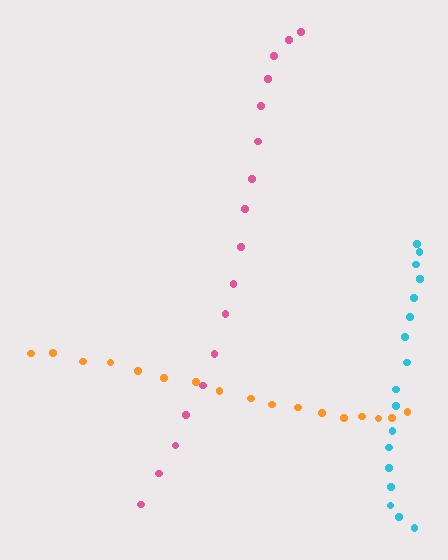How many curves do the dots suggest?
There are 3 distinct paths.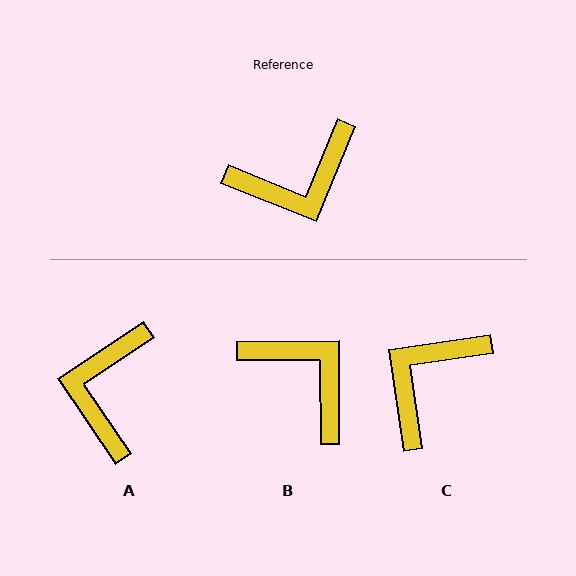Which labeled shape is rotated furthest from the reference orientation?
C, about 150 degrees away.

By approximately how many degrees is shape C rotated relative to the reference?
Approximately 150 degrees clockwise.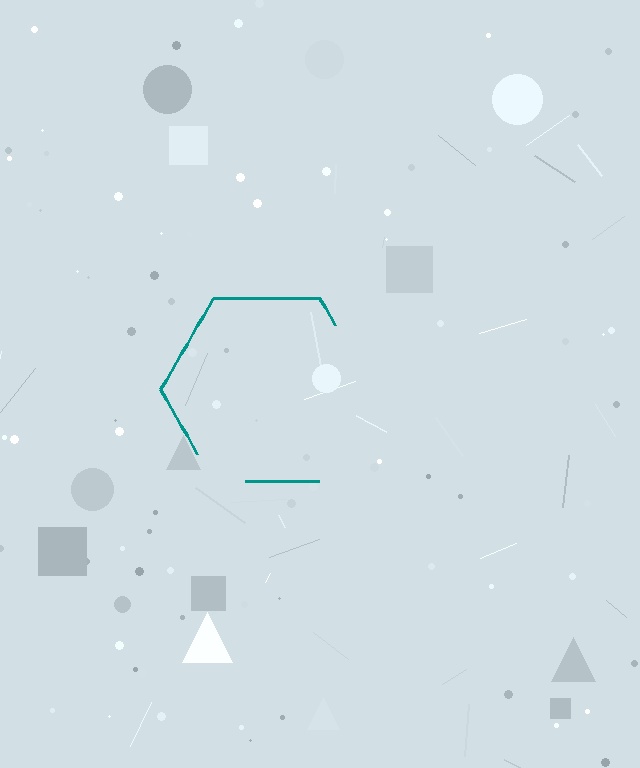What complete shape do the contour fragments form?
The contour fragments form a hexagon.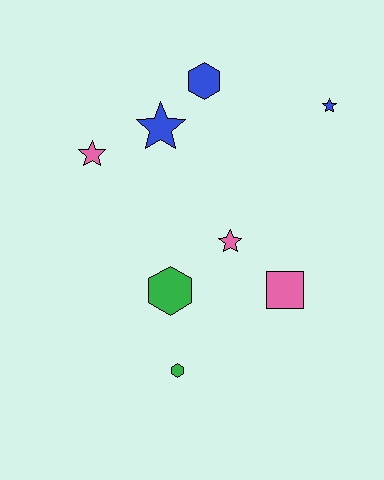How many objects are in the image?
There are 8 objects.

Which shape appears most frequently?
Star, with 4 objects.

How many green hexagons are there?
There are 2 green hexagons.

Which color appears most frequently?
Blue, with 3 objects.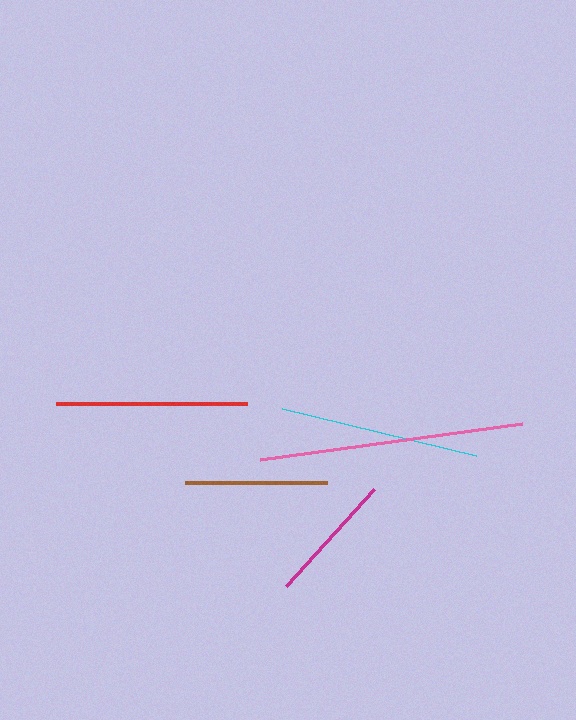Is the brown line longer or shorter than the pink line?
The pink line is longer than the brown line.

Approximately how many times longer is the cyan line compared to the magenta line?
The cyan line is approximately 1.5 times the length of the magenta line.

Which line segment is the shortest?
The magenta line is the shortest at approximately 131 pixels.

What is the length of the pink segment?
The pink segment is approximately 265 pixels long.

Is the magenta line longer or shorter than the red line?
The red line is longer than the magenta line.